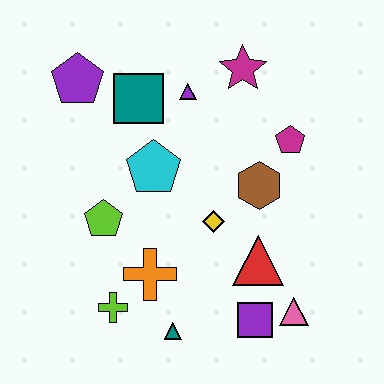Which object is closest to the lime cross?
The orange cross is closest to the lime cross.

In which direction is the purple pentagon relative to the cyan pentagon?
The purple pentagon is above the cyan pentagon.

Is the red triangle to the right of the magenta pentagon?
No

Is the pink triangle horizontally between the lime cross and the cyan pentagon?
No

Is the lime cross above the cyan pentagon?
No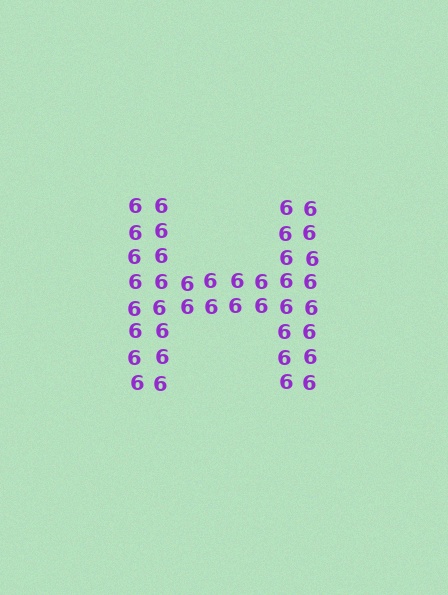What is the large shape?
The large shape is the letter H.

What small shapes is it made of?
It is made of small digit 6's.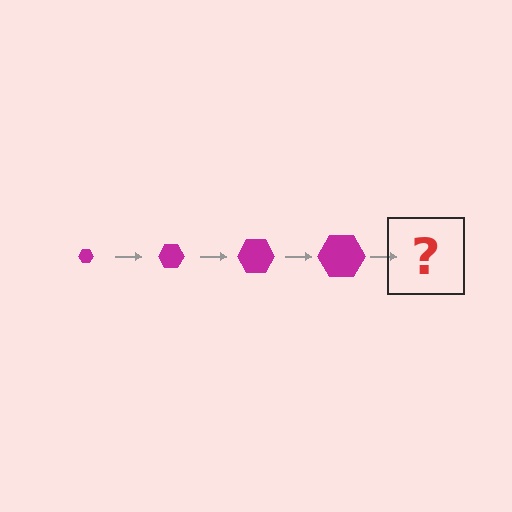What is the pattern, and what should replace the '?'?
The pattern is that the hexagon gets progressively larger each step. The '?' should be a magenta hexagon, larger than the previous one.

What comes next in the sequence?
The next element should be a magenta hexagon, larger than the previous one.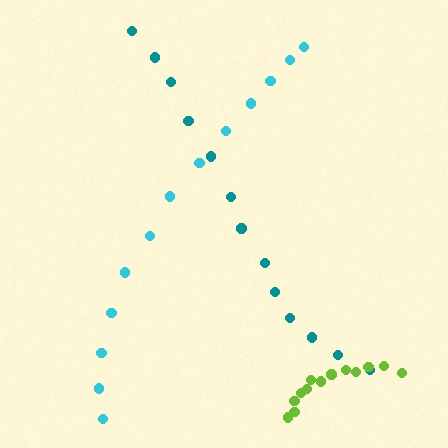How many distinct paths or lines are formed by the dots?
There are 3 distinct paths.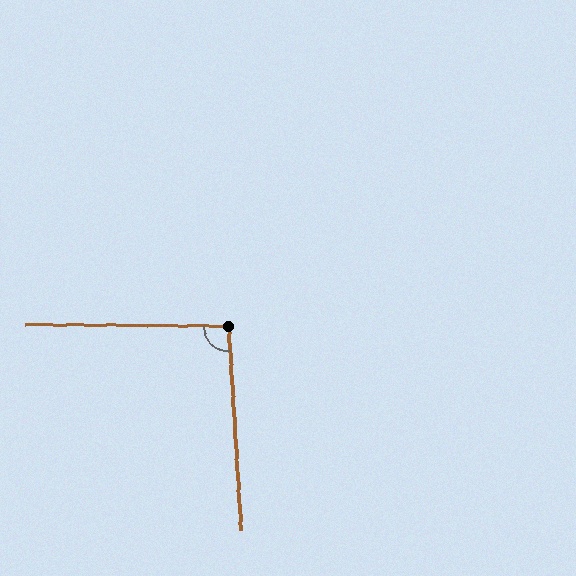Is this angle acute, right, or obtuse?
It is approximately a right angle.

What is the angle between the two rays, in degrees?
Approximately 94 degrees.